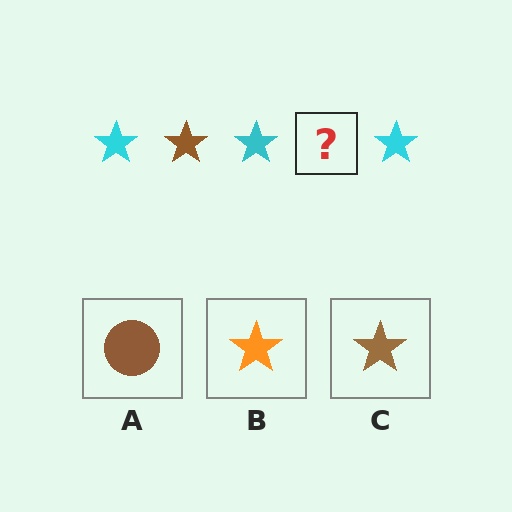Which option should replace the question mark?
Option C.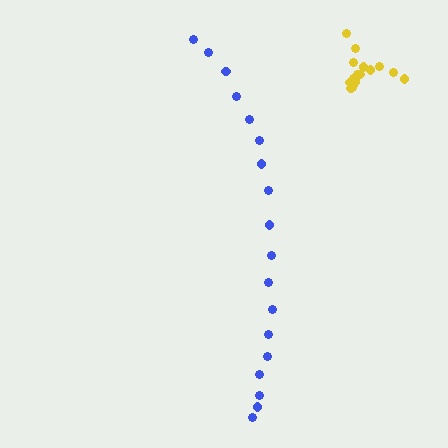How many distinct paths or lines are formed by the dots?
There are 2 distinct paths.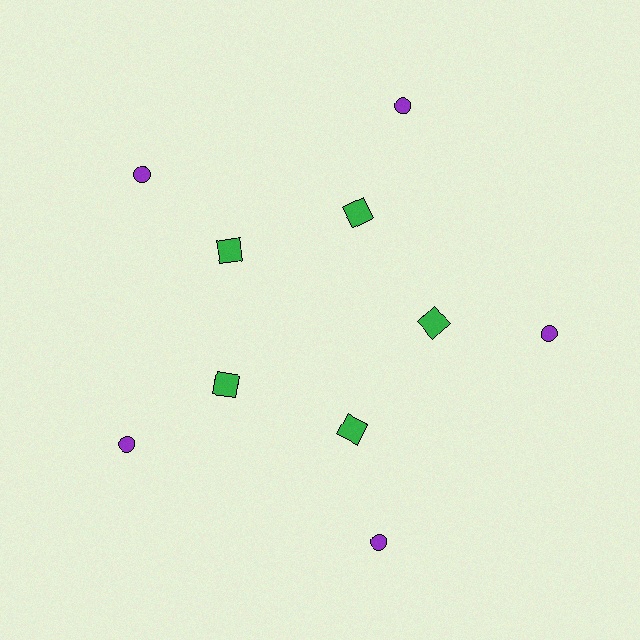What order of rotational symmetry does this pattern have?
This pattern has 5-fold rotational symmetry.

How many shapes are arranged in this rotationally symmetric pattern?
There are 10 shapes, arranged in 5 groups of 2.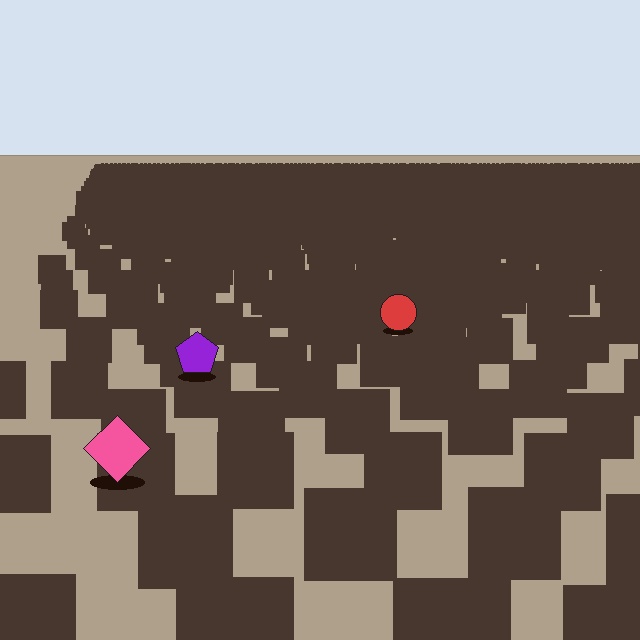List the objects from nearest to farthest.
From nearest to farthest: the pink diamond, the purple pentagon, the red circle.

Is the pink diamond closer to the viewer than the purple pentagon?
Yes. The pink diamond is closer — you can tell from the texture gradient: the ground texture is coarser near it.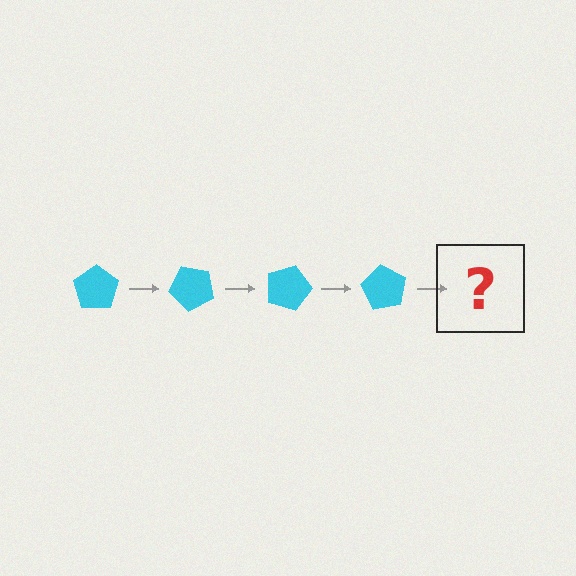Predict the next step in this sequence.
The next step is a cyan pentagon rotated 180 degrees.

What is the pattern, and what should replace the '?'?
The pattern is that the pentagon rotates 45 degrees each step. The '?' should be a cyan pentagon rotated 180 degrees.